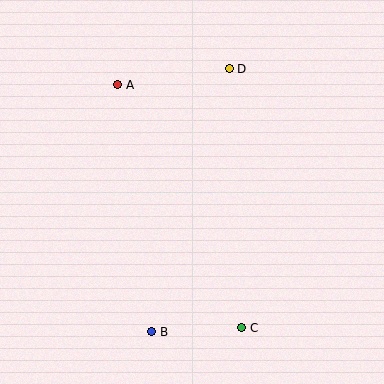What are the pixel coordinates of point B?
Point B is at (152, 332).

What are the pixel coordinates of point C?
Point C is at (242, 328).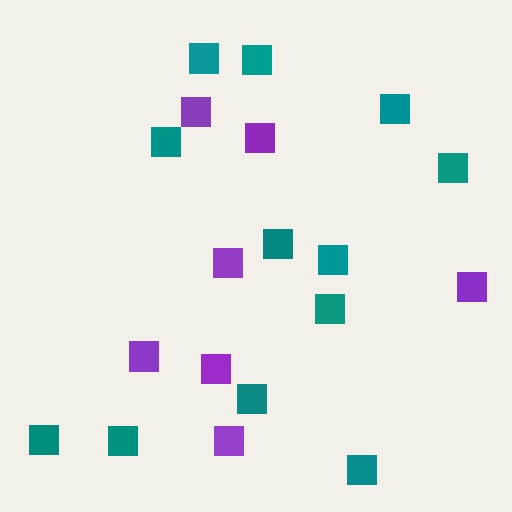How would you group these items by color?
There are 2 groups: one group of purple squares (7) and one group of teal squares (12).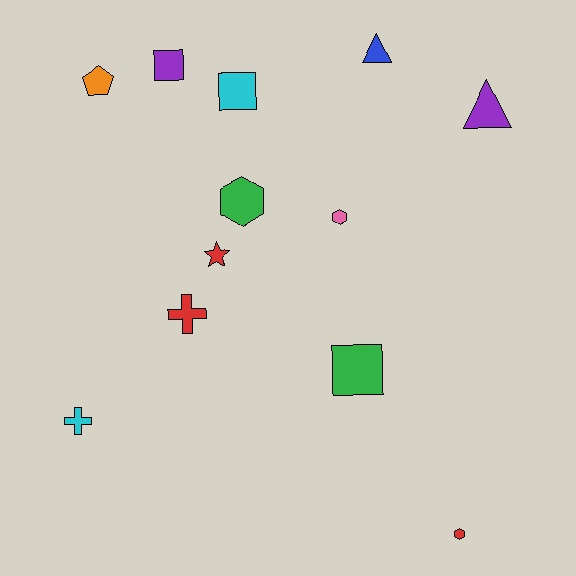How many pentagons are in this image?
There is 1 pentagon.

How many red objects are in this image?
There are 3 red objects.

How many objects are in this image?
There are 12 objects.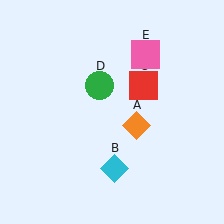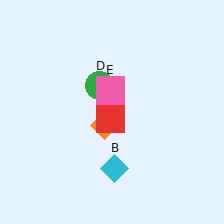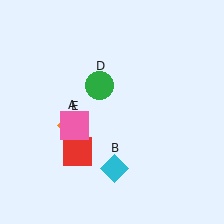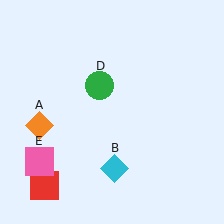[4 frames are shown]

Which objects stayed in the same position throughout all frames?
Cyan diamond (object B) and green circle (object D) remained stationary.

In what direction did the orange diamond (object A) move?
The orange diamond (object A) moved left.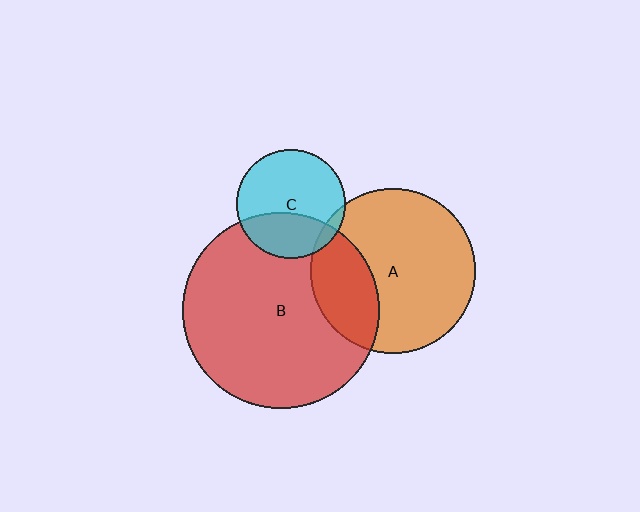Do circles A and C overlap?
Yes.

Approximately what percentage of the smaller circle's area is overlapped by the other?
Approximately 5%.